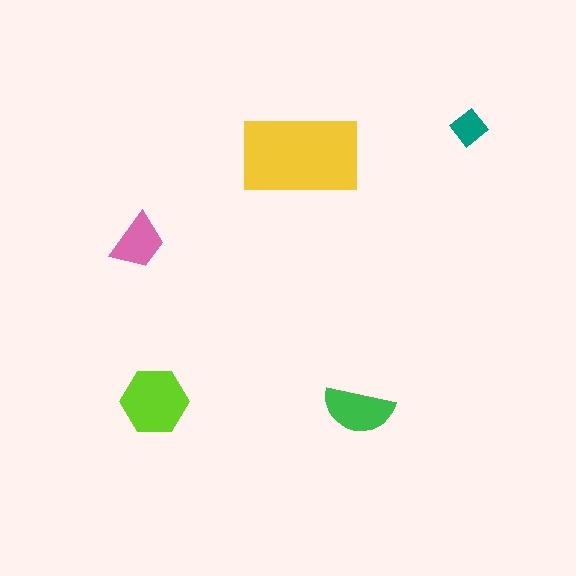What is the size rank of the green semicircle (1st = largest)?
3rd.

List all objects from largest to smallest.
The yellow rectangle, the lime hexagon, the green semicircle, the pink trapezoid, the teal diamond.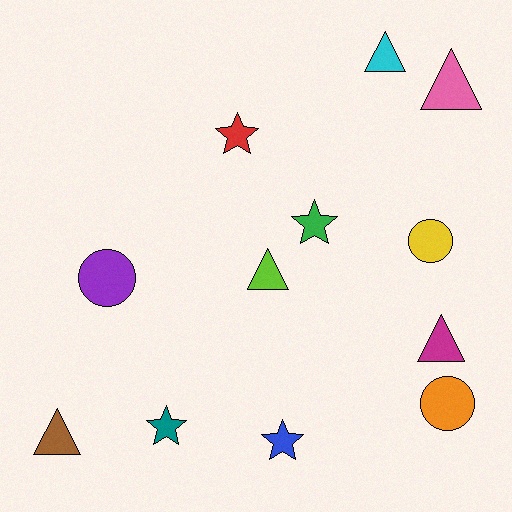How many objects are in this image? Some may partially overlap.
There are 12 objects.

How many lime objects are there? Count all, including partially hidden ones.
There is 1 lime object.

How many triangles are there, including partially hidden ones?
There are 5 triangles.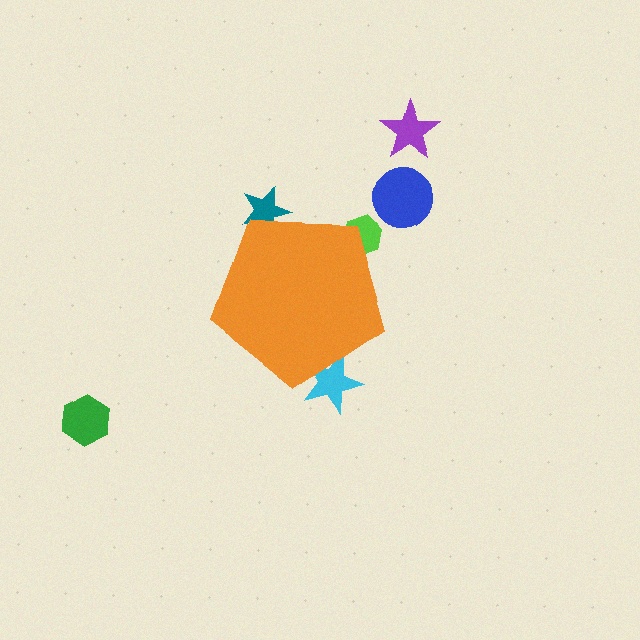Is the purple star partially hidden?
No, the purple star is fully visible.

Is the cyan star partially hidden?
Yes, the cyan star is partially hidden behind the orange pentagon.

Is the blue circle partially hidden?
No, the blue circle is fully visible.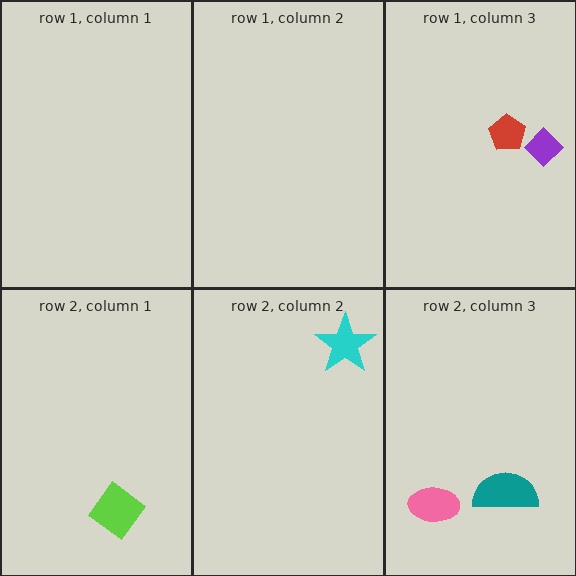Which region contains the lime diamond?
The row 2, column 1 region.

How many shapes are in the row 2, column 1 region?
1.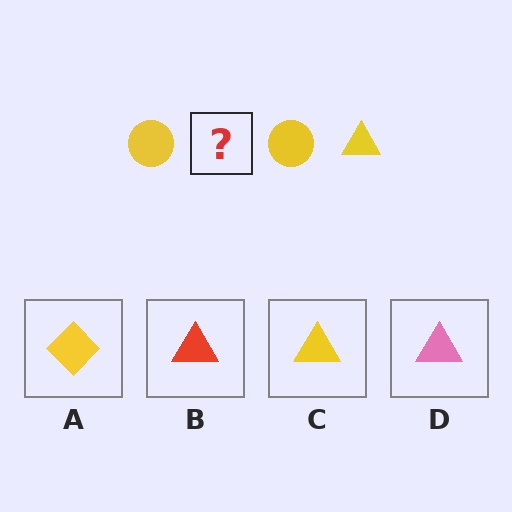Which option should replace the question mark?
Option C.